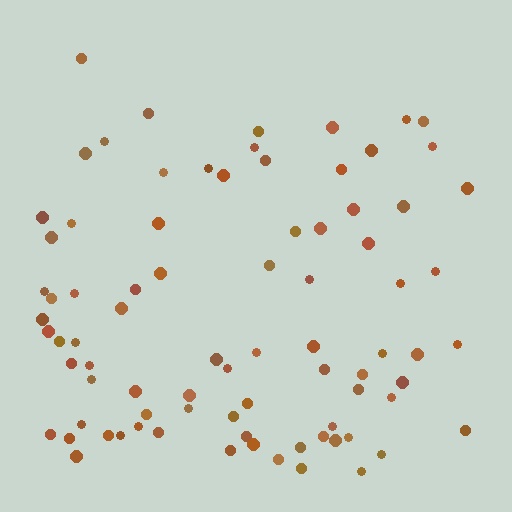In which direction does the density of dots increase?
From top to bottom, with the bottom side densest.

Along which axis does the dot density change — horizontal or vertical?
Vertical.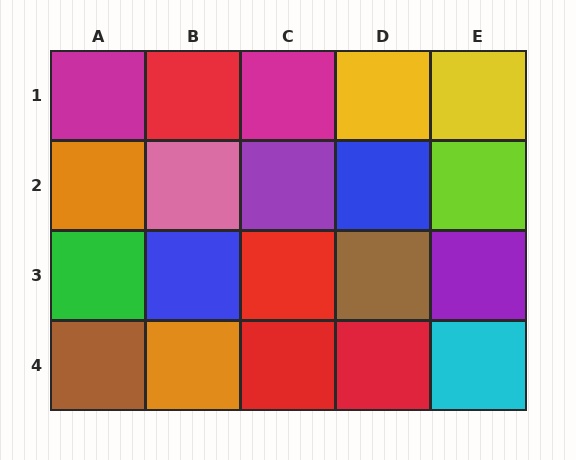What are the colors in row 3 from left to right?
Green, blue, red, brown, purple.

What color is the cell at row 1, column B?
Red.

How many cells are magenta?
2 cells are magenta.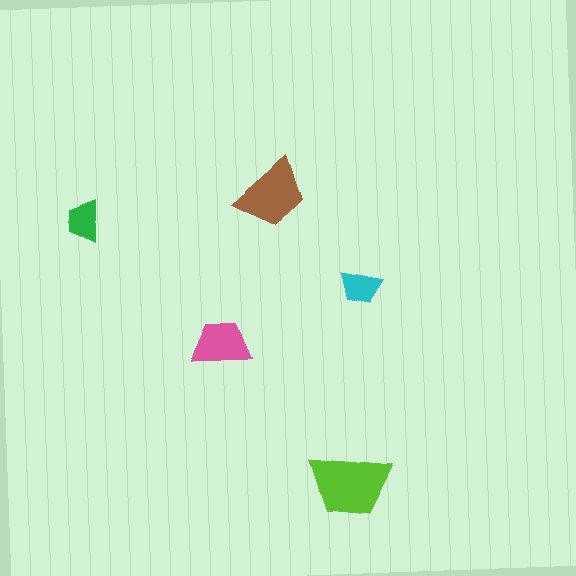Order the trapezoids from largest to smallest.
the lime one, the brown one, the pink one, the green one, the cyan one.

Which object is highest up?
The brown trapezoid is topmost.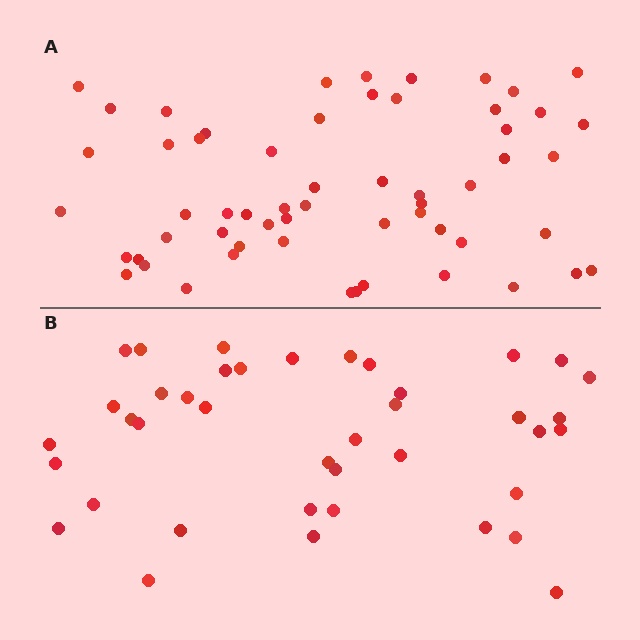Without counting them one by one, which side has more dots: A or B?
Region A (the top region) has more dots.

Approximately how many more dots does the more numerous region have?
Region A has approximately 20 more dots than region B.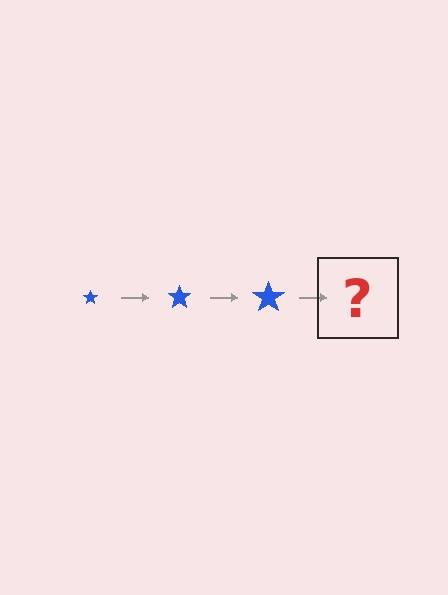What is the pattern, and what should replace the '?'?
The pattern is that the star gets progressively larger each step. The '?' should be a blue star, larger than the previous one.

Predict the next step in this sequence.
The next step is a blue star, larger than the previous one.